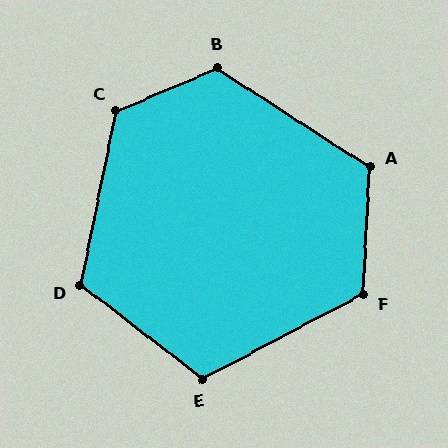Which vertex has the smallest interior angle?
E, at approximately 115 degrees.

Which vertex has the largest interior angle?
C, at approximately 125 degrees.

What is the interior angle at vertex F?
Approximately 120 degrees (obtuse).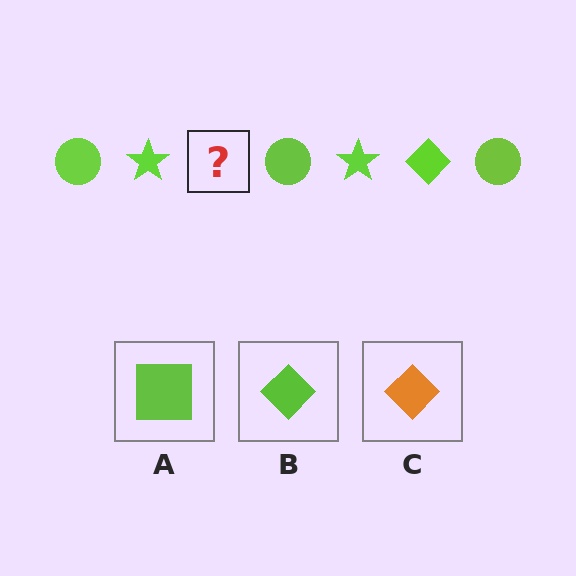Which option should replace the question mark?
Option B.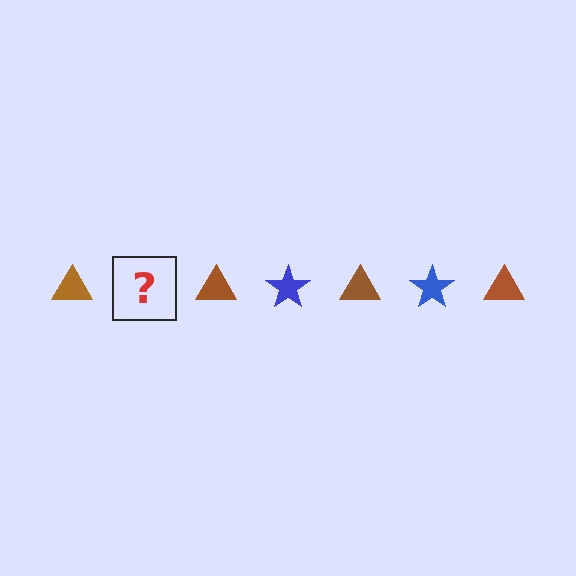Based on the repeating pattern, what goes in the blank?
The blank should be a blue star.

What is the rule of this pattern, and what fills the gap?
The rule is that the pattern alternates between brown triangle and blue star. The gap should be filled with a blue star.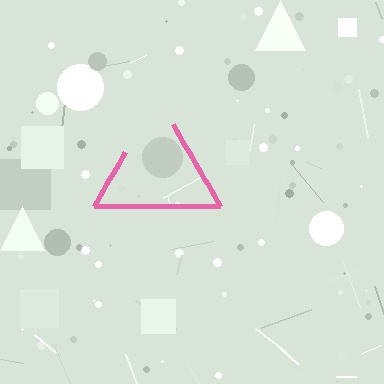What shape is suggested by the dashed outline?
The dashed outline suggests a triangle.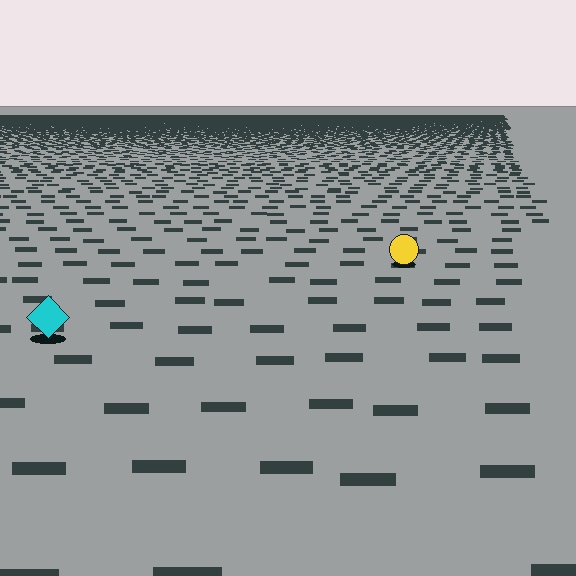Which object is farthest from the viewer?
The yellow circle is farthest from the viewer. It appears smaller and the ground texture around it is denser.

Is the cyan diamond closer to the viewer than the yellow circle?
Yes. The cyan diamond is closer — you can tell from the texture gradient: the ground texture is coarser near it.